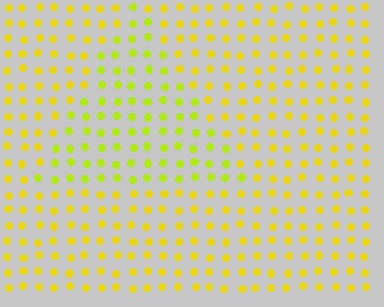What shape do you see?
I see a triangle.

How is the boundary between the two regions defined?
The boundary is defined purely by a slight shift in hue (about 22 degrees). Spacing, size, and orientation are identical on both sides.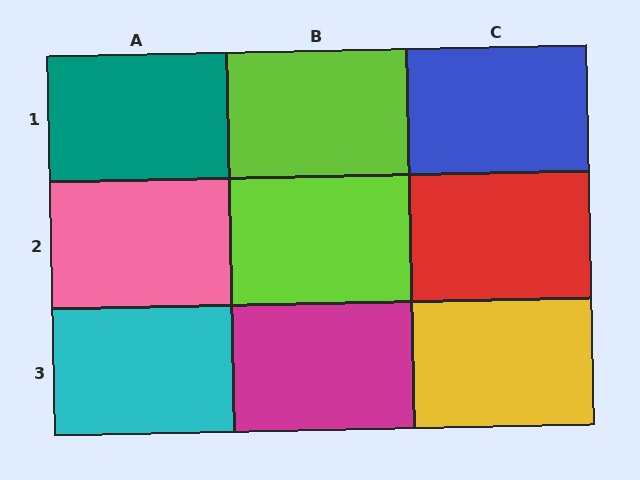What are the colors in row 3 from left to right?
Cyan, magenta, yellow.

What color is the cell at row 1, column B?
Lime.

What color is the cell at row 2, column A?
Pink.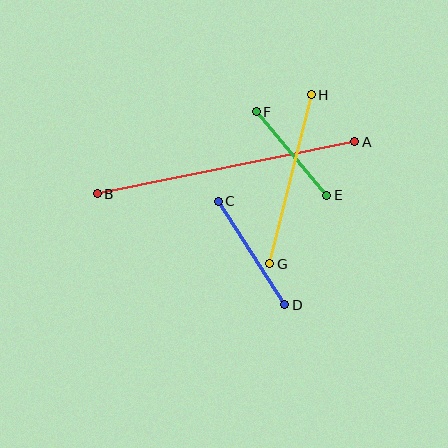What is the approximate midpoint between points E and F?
The midpoint is at approximately (292, 153) pixels.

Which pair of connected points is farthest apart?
Points A and B are farthest apart.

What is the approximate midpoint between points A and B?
The midpoint is at approximately (226, 168) pixels.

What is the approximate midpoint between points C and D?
The midpoint is at approximately (251, 253) pixels.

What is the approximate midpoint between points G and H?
The midpoint is at approximately (290, 179) pixels.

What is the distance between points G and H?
The distance is approximately 174 pixels.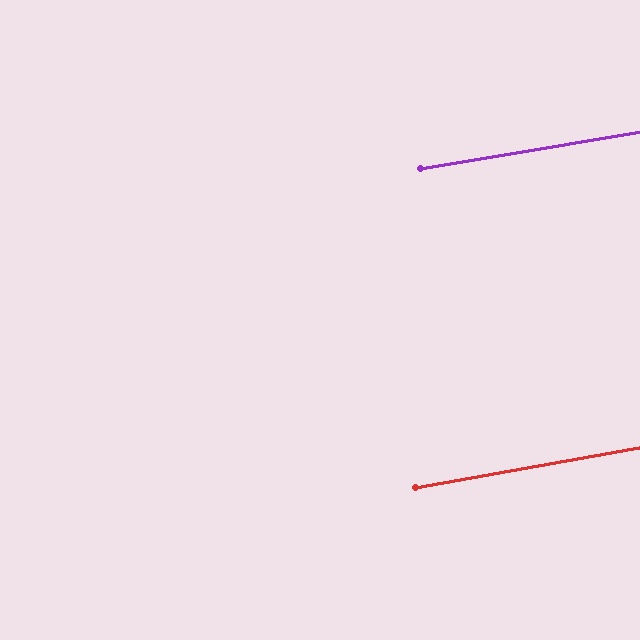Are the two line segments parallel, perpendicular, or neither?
Parallel — their directions differ by only 0.5°.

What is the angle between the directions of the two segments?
Approximately 0 degrees.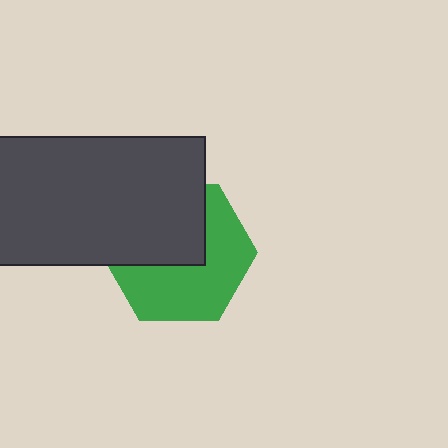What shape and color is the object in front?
The object in front is a dark gray rectangle.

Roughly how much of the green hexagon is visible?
About half of it is visible (roughly 56%).